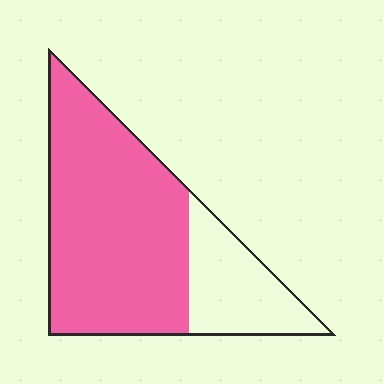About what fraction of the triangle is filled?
About three quarters (3/4).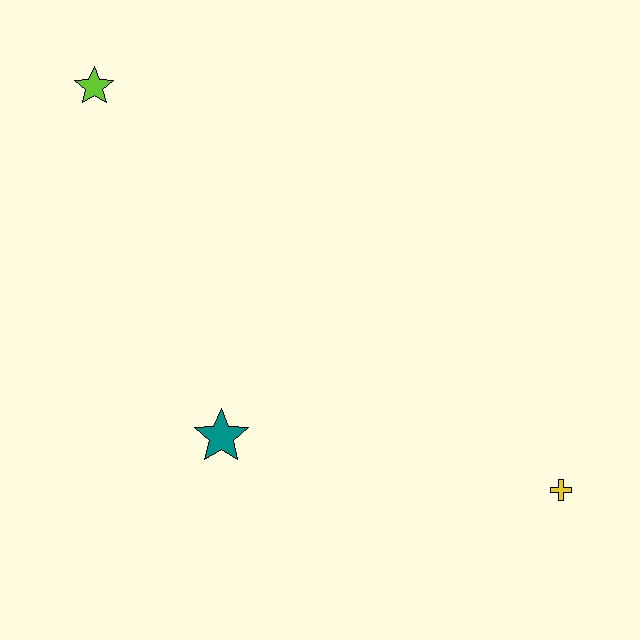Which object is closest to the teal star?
The yellow cross is closest to the teal star.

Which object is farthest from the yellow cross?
The lime star is farthest from the yellow cross.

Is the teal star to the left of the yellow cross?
Yes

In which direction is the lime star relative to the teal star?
The lime star is above the teal star.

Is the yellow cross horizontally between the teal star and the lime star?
No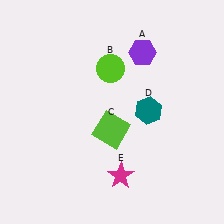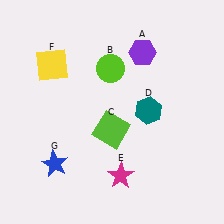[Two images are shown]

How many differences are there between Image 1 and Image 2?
There are 2 differences between the two images.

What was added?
A yellow square (F), a blue star (G) were added in Image 2.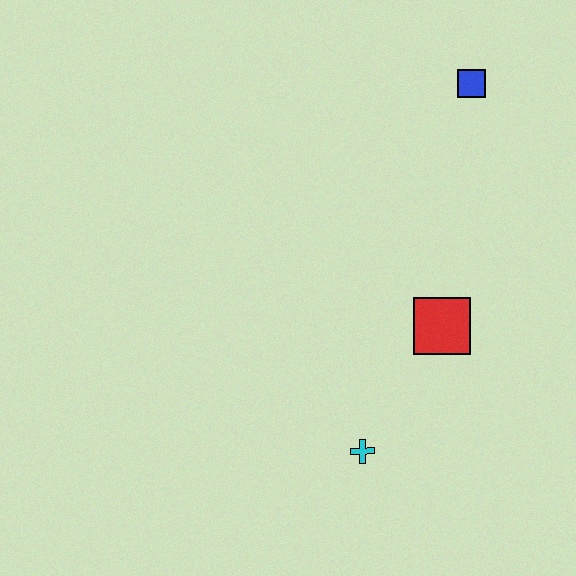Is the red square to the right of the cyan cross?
Yes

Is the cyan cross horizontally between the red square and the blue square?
No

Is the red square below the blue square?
Yes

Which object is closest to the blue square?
The red square is closest to the blue square.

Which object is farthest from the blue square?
The cyan cross is farthest from the blue square.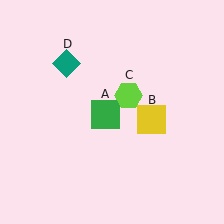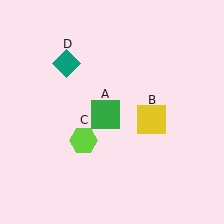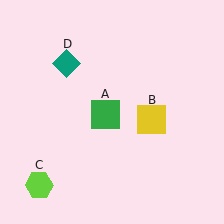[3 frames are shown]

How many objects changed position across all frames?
1 object changed position: lime hexagon (object C).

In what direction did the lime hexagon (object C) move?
The lime hexagon (object C) moved down and to the left.